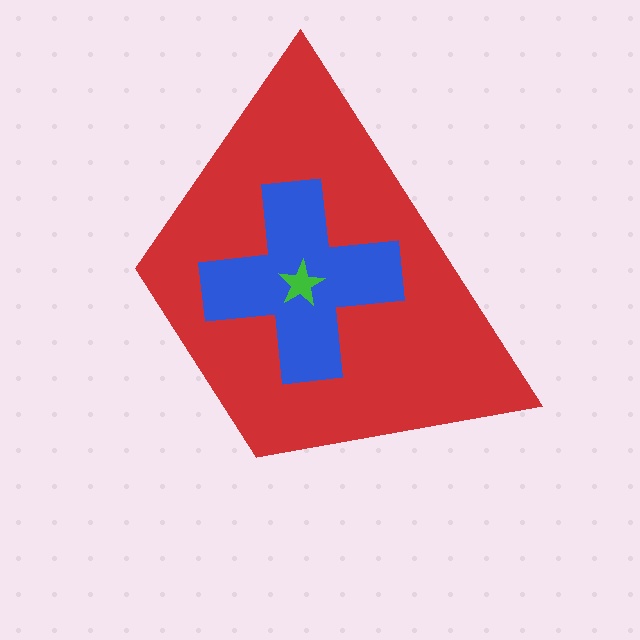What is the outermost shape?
The red trapezoid.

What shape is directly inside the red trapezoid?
The blue cross.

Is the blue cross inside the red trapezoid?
Yes.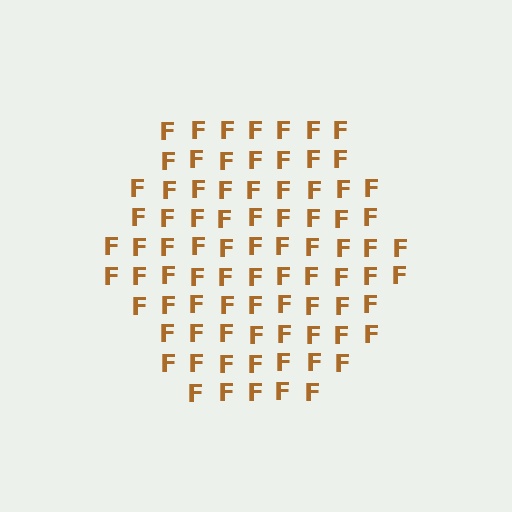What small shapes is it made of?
It is made of small letter F's.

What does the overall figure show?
The overall figure shows a hexagon.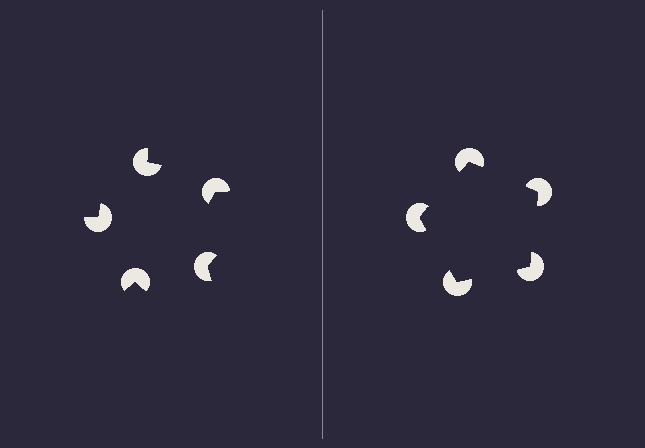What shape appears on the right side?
An illusory pentagon.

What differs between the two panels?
The pac-man discs are positioned identically on both sides; only the wedge orientations differ. On the right they align to a pentagon; on the left they are misaligned.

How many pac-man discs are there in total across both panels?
10 — 5 on each side.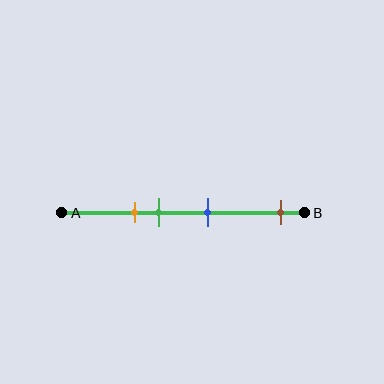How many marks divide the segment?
There are 4 marks dividing the segment.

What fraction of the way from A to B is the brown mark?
The brown mark is approximately 90% (0.9) of the way from A to B.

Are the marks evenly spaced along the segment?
No, the marks are not evenly spaced.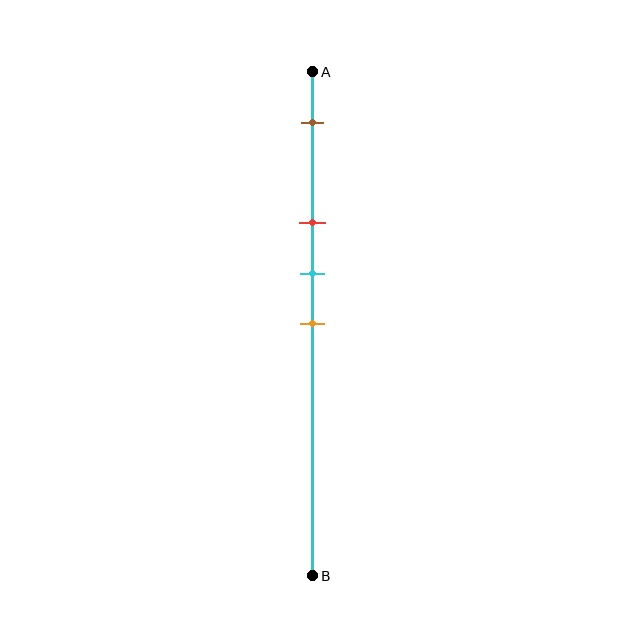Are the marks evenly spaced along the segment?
No, the marks are not evenly spaced.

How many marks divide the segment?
There are 4 marks dividing the segment.